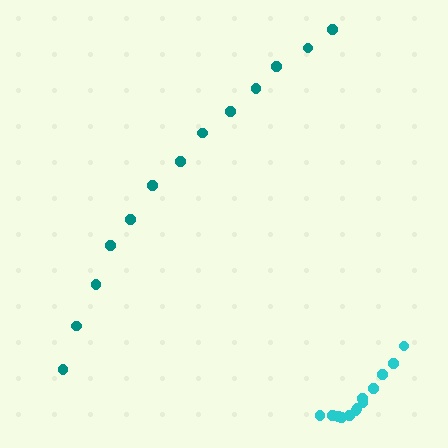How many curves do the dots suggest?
There are 2 distinct paths.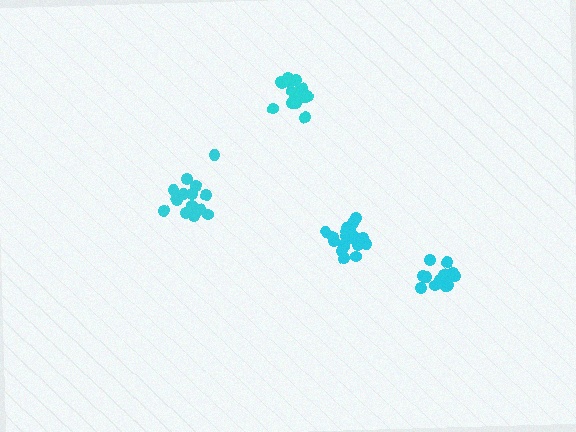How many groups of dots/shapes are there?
There are 4 groups.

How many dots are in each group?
Group 1: 18 dots, Group 2: 15 dots, Group 3: 18 dots, Group 4: 21 dots (72 total).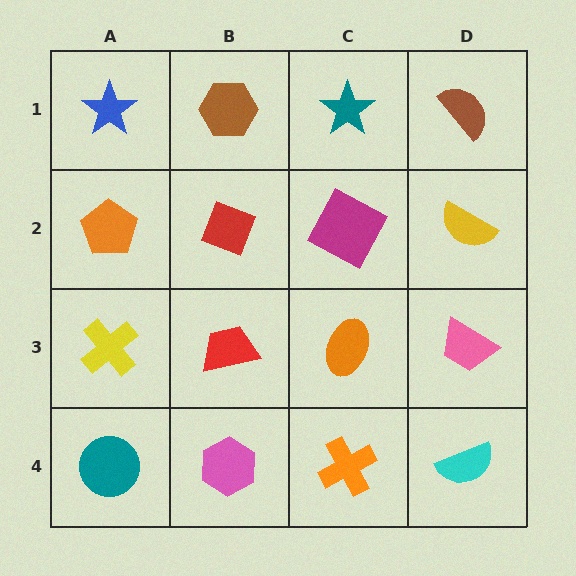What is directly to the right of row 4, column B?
An orange cross.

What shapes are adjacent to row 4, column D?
A pink trapezoid (row 3, column D), an orange cross (row 4, column C).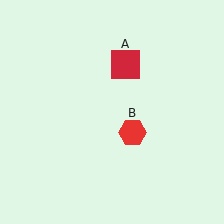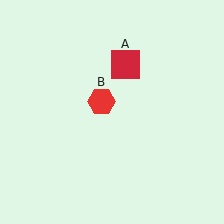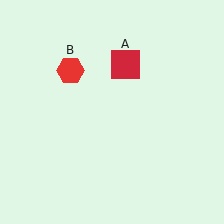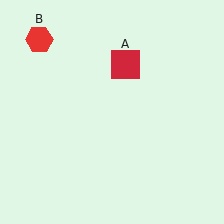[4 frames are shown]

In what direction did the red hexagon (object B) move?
The red hexagon (object B) moved up and to the left.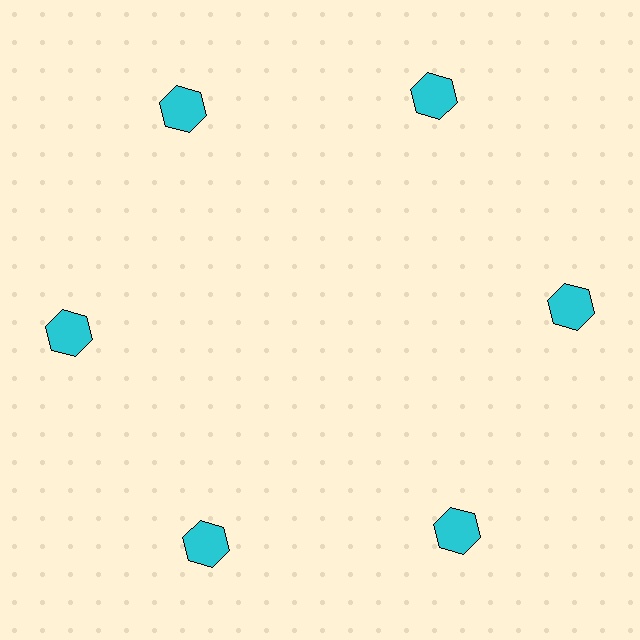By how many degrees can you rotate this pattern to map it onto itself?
The pattern maps onto itself every 60 degrees of rotation.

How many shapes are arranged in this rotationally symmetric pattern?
There are 6 shapes, arranged in 6 groups of 1.